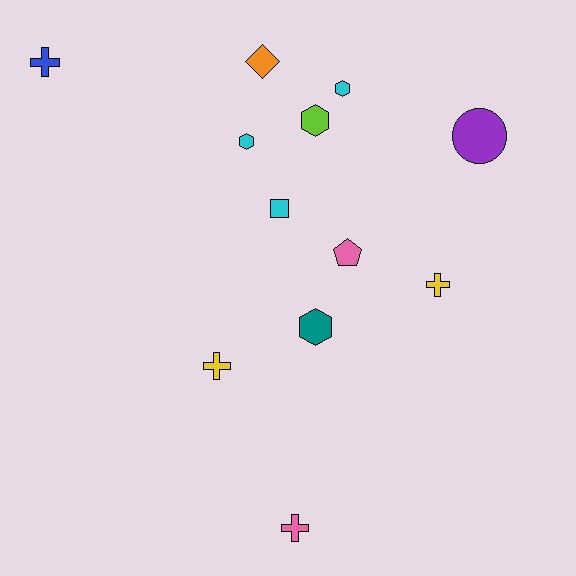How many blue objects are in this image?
There is 1 blue object.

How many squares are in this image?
There is 1 square.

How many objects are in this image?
There are 12 objects.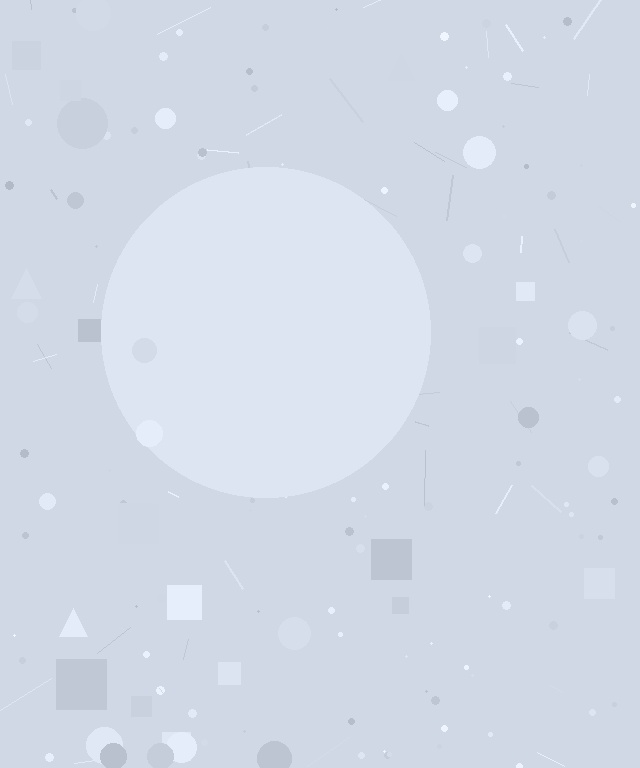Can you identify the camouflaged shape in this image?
The camouflaged shape is a circle.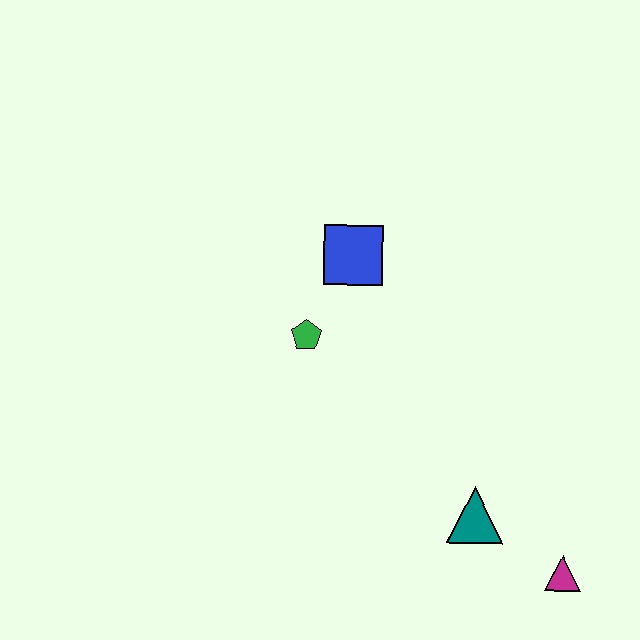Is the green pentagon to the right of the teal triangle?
No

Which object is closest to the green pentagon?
The blue square is closest to the green pentagon.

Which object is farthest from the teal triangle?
The blue square is farthest from the teal triangle.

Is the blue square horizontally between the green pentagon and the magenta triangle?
Yes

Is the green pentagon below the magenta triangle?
No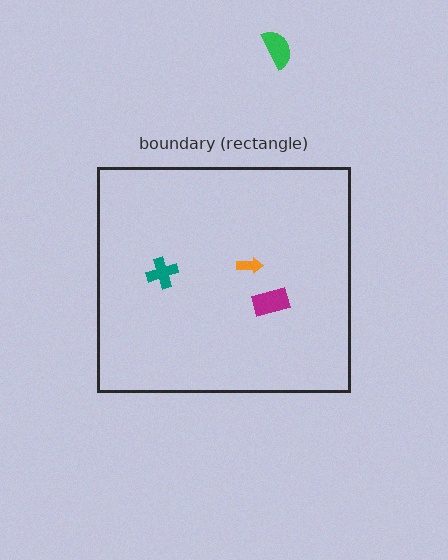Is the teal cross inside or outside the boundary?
Inside.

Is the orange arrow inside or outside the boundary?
Inside.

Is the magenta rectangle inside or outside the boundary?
Inside.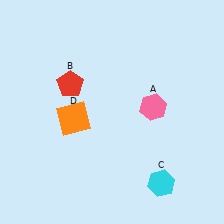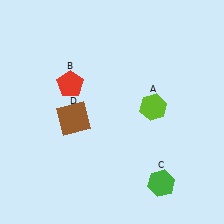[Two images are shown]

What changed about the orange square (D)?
In Image 1, D is orange. In Image 2, it changed to brown.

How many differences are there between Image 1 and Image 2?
There are 3 differences between the two images.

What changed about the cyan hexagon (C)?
In Image 1, C is cyan. In Image 2, it changed to green.